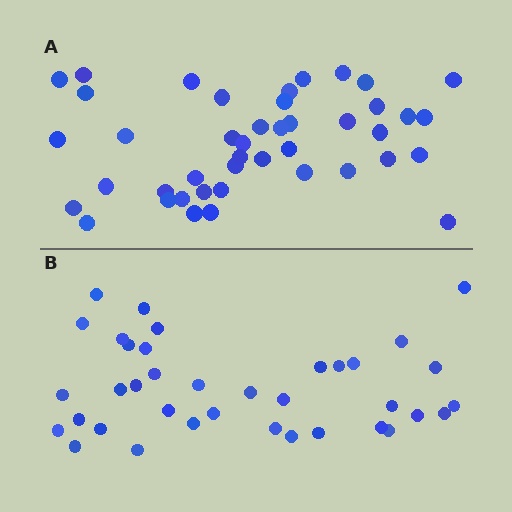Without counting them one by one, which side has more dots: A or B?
Region A (the top region) has more dots.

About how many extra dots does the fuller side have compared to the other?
Region A has about 6 more dots than region B.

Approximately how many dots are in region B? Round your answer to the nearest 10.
About 40 dots. (The exact count is 37, which rounds to 40.)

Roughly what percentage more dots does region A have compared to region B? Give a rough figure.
About 15% more.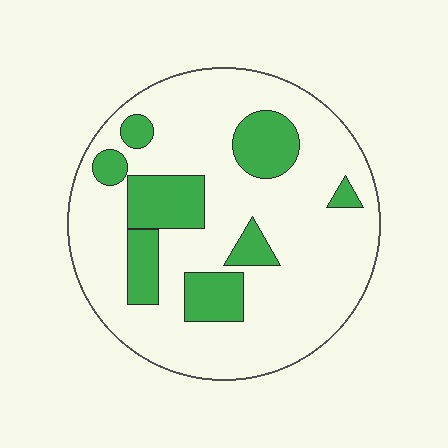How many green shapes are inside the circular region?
8.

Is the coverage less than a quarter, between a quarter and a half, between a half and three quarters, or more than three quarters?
Less than a quarter.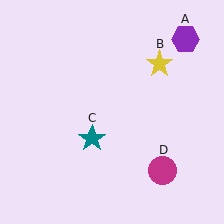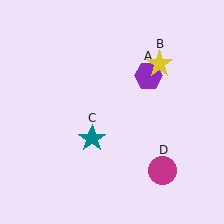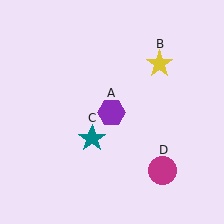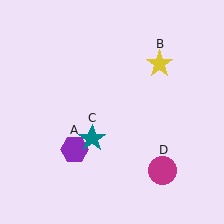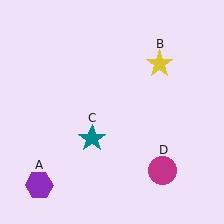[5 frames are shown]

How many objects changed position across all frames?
1 object changed position: purple hexagon (object A).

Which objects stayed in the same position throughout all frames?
Yellow star (object B) and teal star (object C) and magenta circle (object D) remained stationary.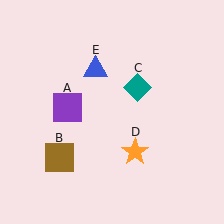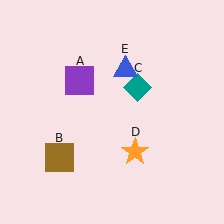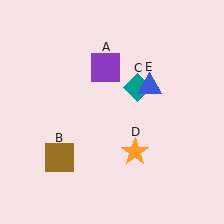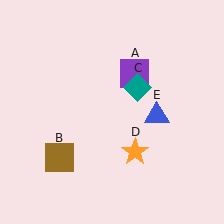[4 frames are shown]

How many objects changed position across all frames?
2 objects changed position: purple square (object A), blue triangle (object E).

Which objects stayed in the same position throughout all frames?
Brown square (object B) and teal diamond (object C) and orange star (object D) remained stationary.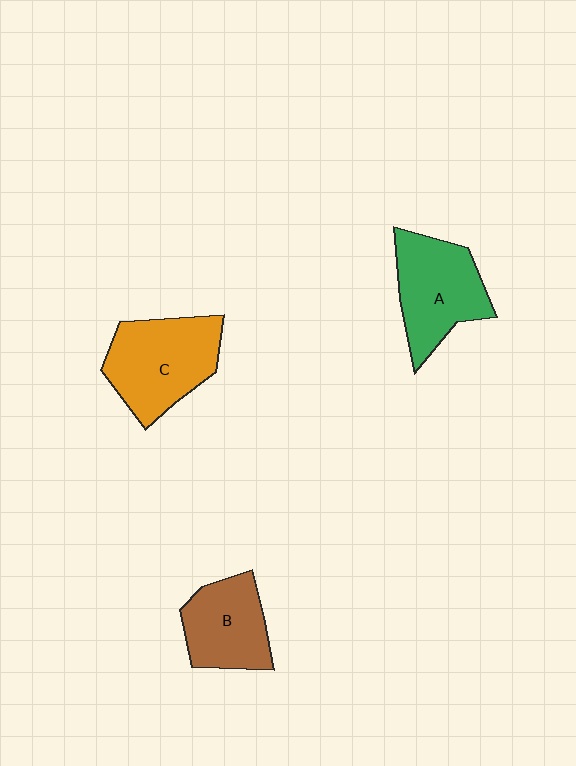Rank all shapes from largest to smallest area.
From largest to smallest: C (orange), A (green), B (brown).